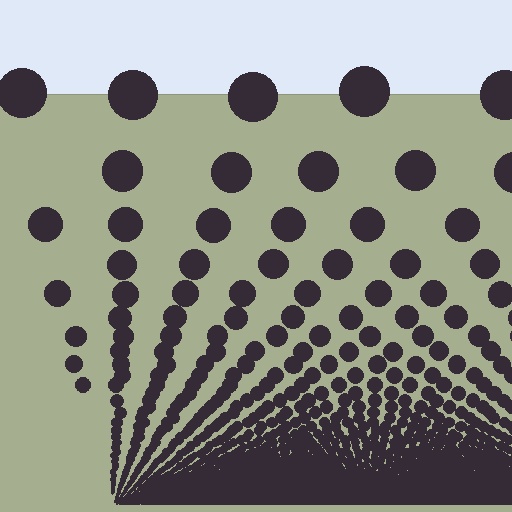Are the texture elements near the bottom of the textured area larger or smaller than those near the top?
Smaller. The gradient is inverted — elements near the bottom are smaller and denser.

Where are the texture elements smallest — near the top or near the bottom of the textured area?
Near the bottom.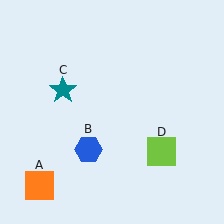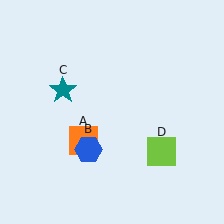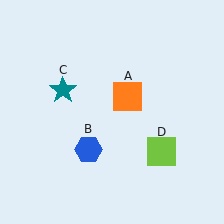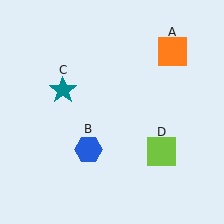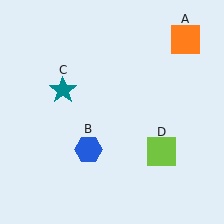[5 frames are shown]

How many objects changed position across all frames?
1 object changed position: orange square (object A).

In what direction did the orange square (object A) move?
The orange square (object A) moved up and to the right.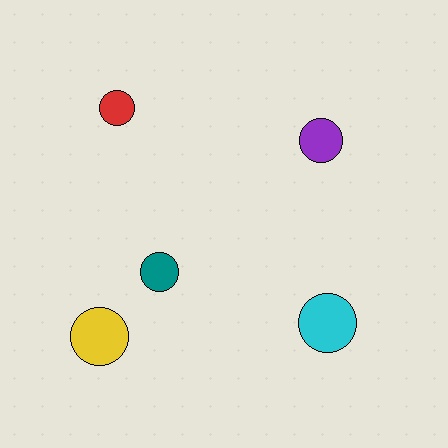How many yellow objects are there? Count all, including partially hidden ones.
There is 1 yellow object.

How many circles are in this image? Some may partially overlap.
There are 5 circles.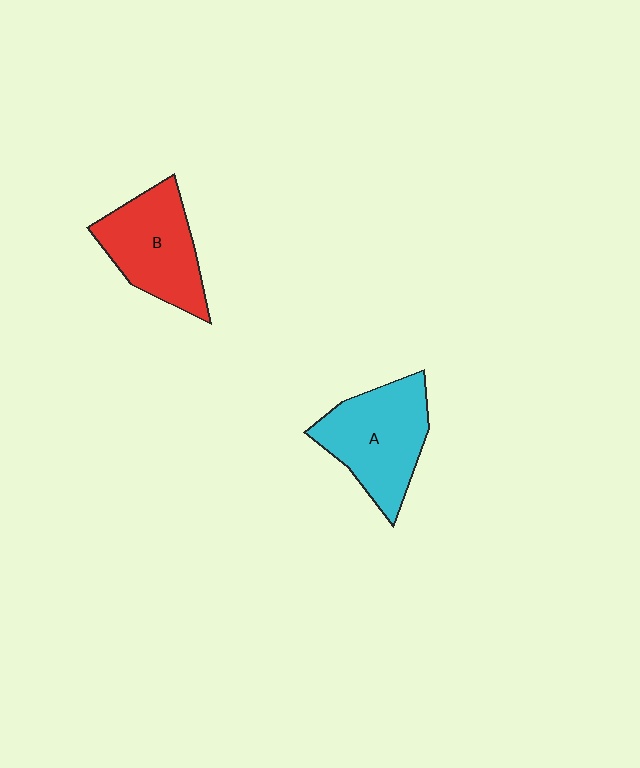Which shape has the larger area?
Shape A (cyan).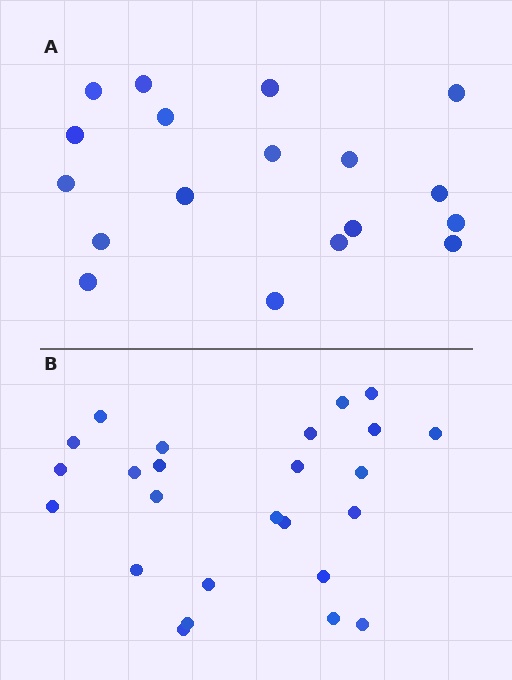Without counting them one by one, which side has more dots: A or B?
Region B (the bottom region) has more dots.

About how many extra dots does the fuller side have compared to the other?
Region B has roughly 8 or so more dots than region A.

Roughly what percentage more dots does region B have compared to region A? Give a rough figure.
About 40% more.